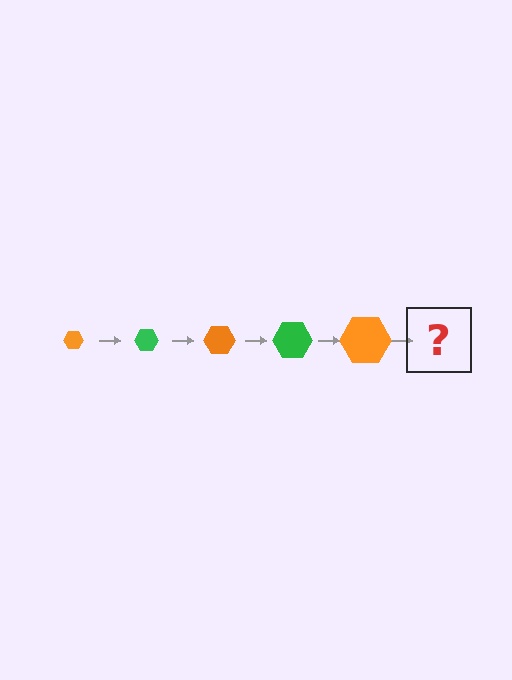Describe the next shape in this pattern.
It should be a green hexagon, larger than the previous one.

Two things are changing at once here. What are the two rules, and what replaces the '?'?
The two rules are that the hexagon grows larger each step and the color cycles through orange and green. The '?' should be a green hexagon, larger than the previous one.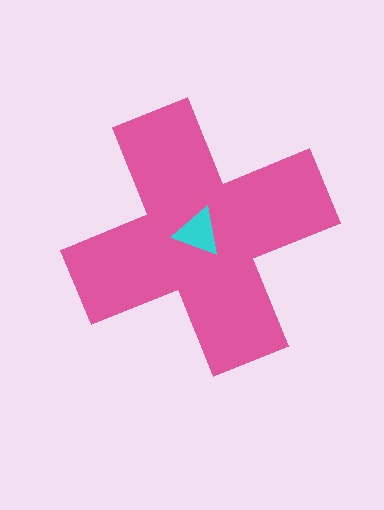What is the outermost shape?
The pink cross.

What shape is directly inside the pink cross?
The cyan triangle.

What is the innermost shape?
The cyan triangle.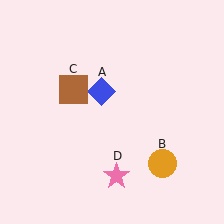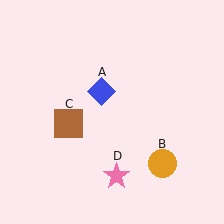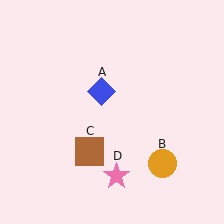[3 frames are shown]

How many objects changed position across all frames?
1 object changed position: brown square (object C).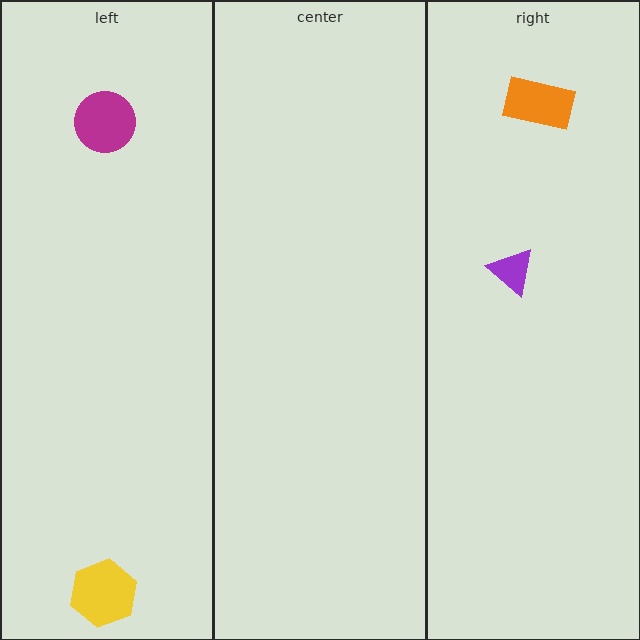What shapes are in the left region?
The magenta circle, the yellow hexagon.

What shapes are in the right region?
The purple triangle, the orange rectangle.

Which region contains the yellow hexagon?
The left region.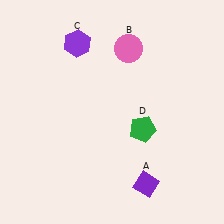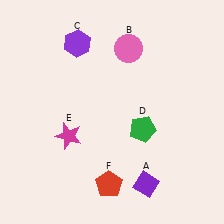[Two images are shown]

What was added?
A magenta star (E), a red pentagon (F) were added in Image 2.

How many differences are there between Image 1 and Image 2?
There are 2 differences between the two images.